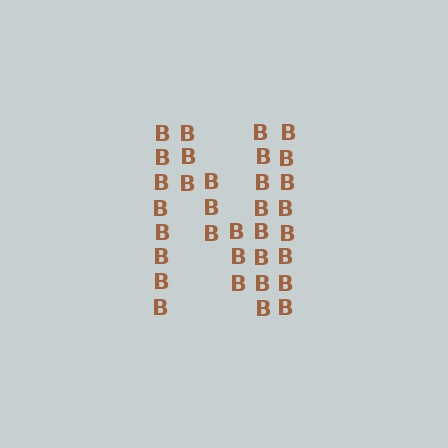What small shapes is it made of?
It is made of small letter B's.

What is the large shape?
The large shape is the letter N.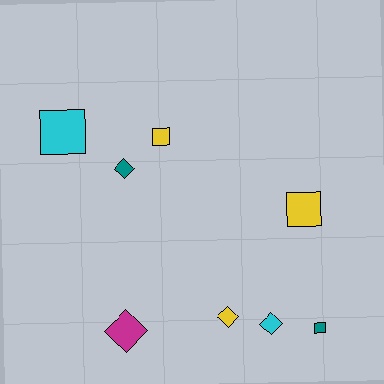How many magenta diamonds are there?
There is 1 magenta diamond.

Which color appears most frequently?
Yellow, with 3 objects.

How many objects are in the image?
There are 8 objects.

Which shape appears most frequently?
Diamond, with 4 objects.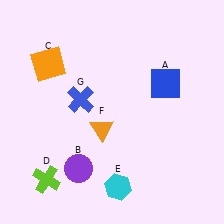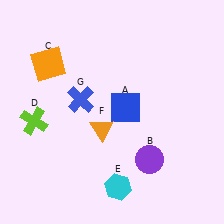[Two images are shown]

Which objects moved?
The objects that moved are: the blue square (A), the purple circle (B), the lime cross (D).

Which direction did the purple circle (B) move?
The purple circle (B) moved right.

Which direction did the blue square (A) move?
The blue square (A) moved left.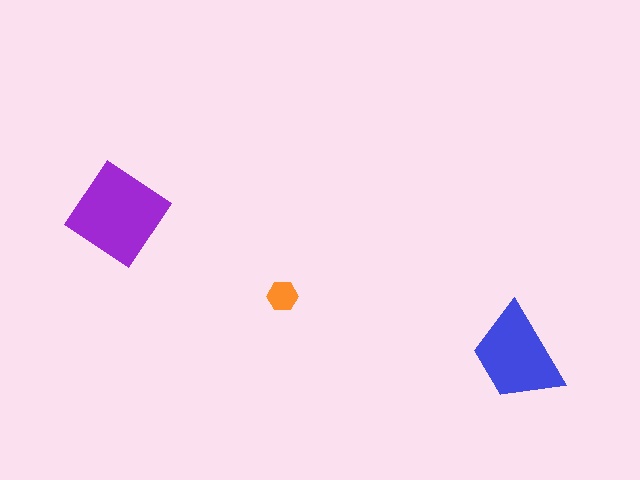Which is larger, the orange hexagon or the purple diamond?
The purple diamond.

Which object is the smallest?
The orange hexagon.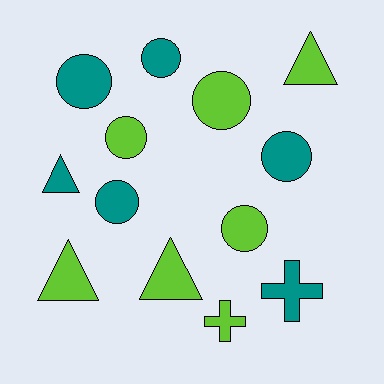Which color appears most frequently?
Lime, with 7 objects.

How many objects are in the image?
There are 13 objects.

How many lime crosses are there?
There is 1 lime cross.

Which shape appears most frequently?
Circle, with 7 objects.